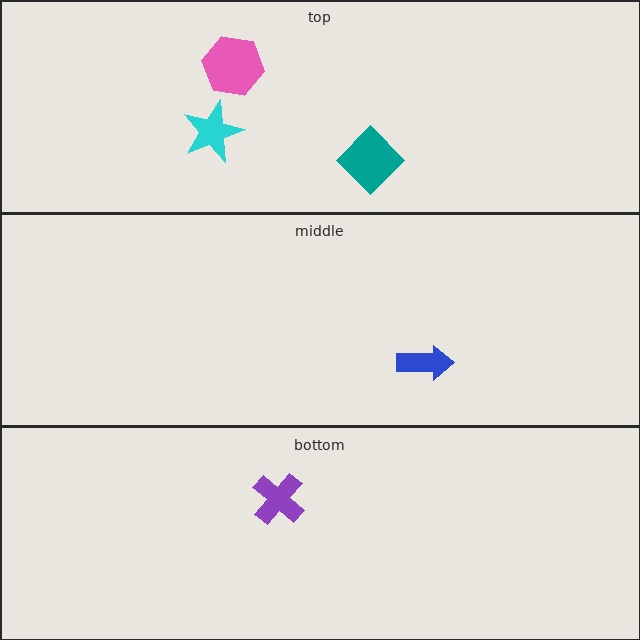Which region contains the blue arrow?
The middle region.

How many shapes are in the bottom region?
1.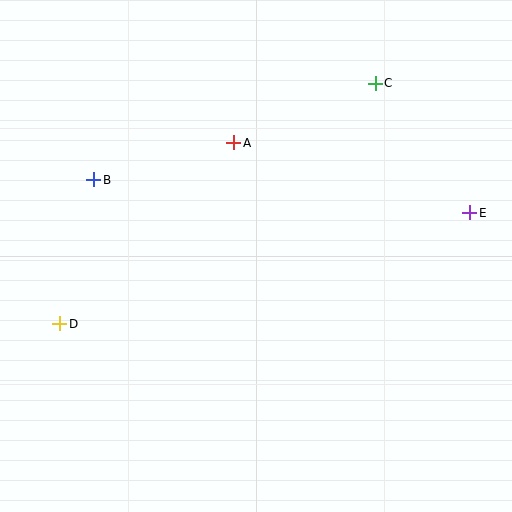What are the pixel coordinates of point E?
Point E is at (470, 213).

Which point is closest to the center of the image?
Point A at (234, 143) is closest to the center.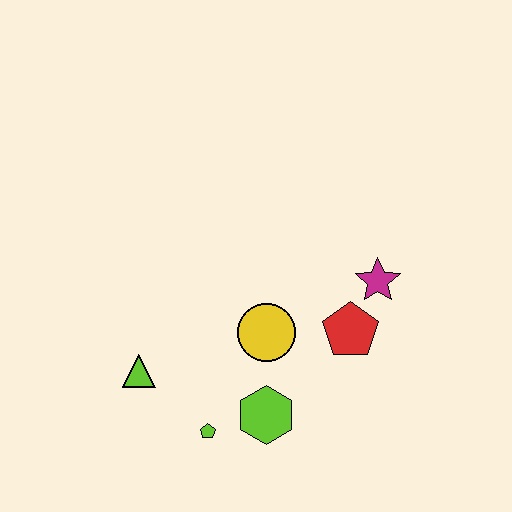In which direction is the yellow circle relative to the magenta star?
The yellow circle is to the left of the magenta star.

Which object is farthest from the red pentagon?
The lime triangle is farthest from the red pentagon.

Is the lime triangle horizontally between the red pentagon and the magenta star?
No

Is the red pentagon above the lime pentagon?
Yes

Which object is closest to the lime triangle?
The lime pentagon is closest to the lime triangle.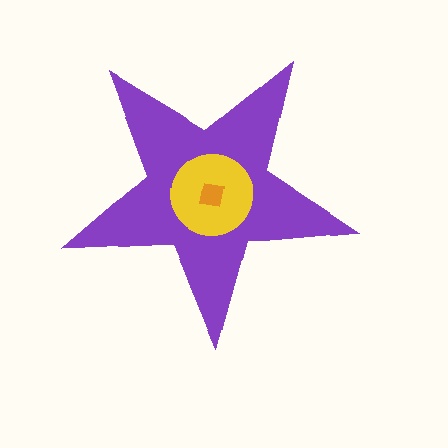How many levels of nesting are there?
3.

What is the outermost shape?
The purple star.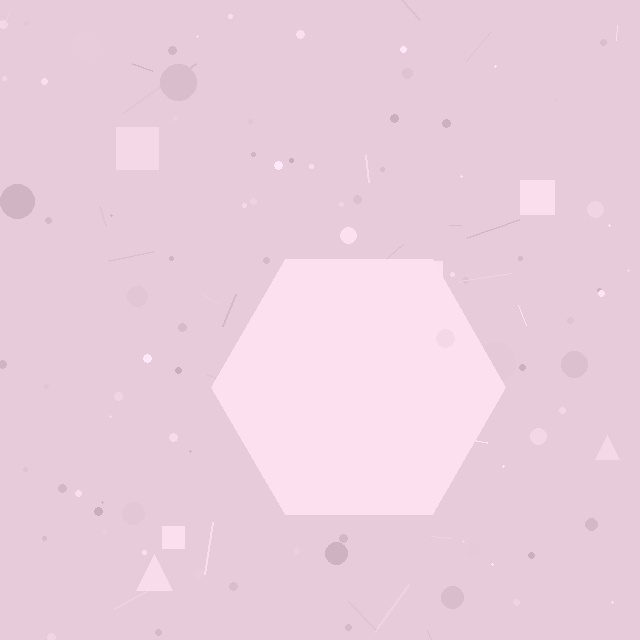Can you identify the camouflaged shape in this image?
The camouflaged shape is a hexagon.